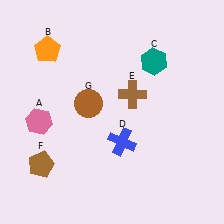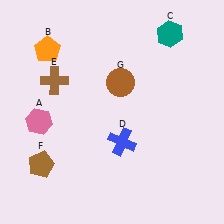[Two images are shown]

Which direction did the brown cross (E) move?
The brown cross (E) moved left.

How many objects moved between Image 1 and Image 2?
3 objects moved between the two images.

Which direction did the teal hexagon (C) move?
The teal hexagon (C) moved up.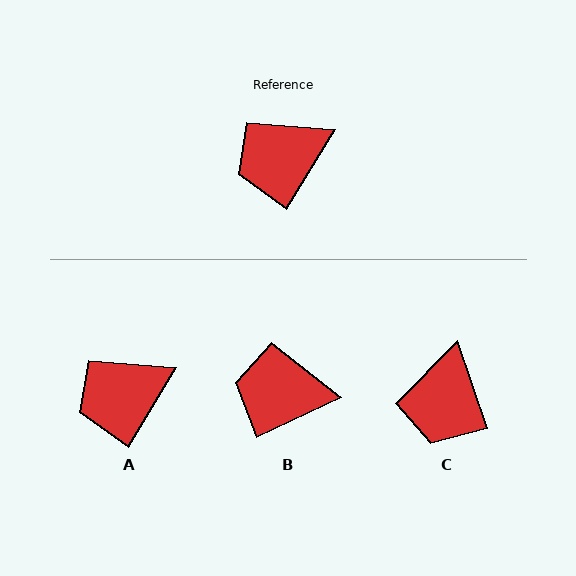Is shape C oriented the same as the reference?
No, it is off by about 50 degrees.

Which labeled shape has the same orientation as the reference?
A.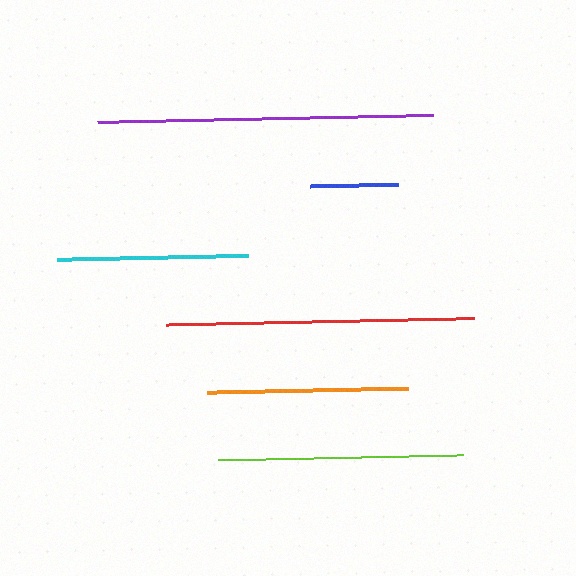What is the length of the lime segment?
The lime segment is approximately 245 pixels long.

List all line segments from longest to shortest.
From longest to shortest: purple, red, lime, orange, cyan, blue.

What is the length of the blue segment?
The blue segment is approximately 87 pixels long.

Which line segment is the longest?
The purple line is the longest at approximately 336 pixels.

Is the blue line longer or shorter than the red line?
The red line is longer than the blue line.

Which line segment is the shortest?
The blue line is the shortest at approximately 87 pixels.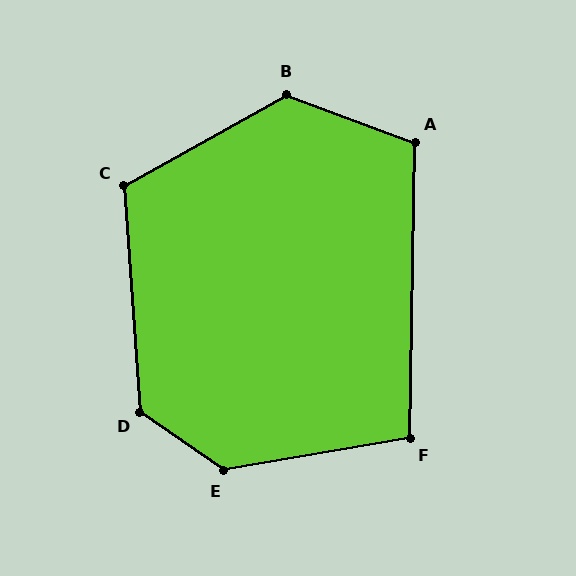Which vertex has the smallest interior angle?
F, at approximately 101 degrees.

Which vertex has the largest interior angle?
E, at approximately 136 degrees.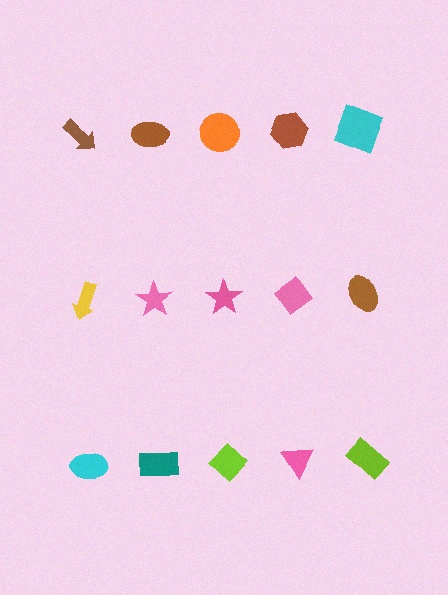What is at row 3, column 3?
A lime diamond.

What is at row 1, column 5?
A cyan square.